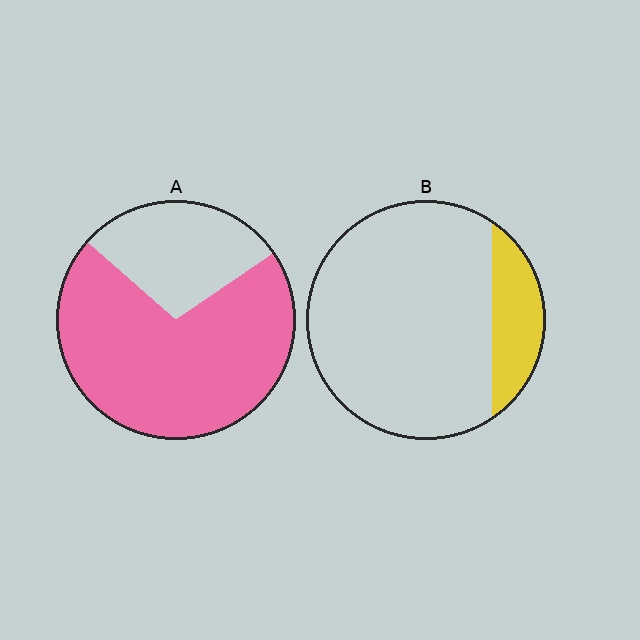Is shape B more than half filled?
No.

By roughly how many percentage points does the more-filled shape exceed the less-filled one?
By roughly 55 percentage points (A over B).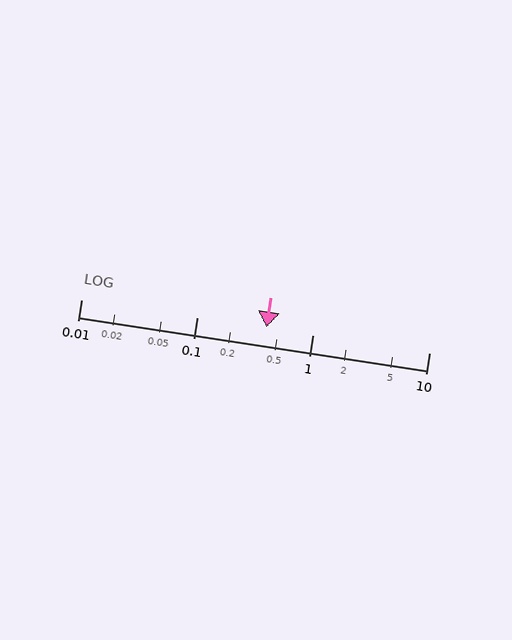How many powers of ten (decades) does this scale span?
The scale spans 3 decades, from 0.01 to 10.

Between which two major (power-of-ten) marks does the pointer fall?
The pointer is between 0.1 and 1.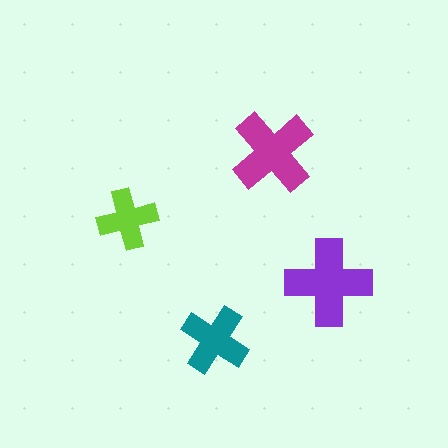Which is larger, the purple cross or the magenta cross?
The purple one.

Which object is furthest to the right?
The purple cross is rightmost.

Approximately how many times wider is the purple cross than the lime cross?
About 1.5 times wider.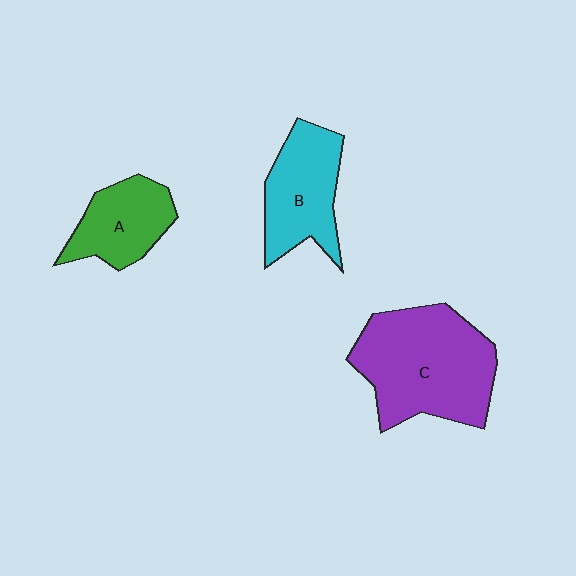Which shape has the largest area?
Shape C (purple).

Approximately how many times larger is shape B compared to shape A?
Approximately 1.2 times.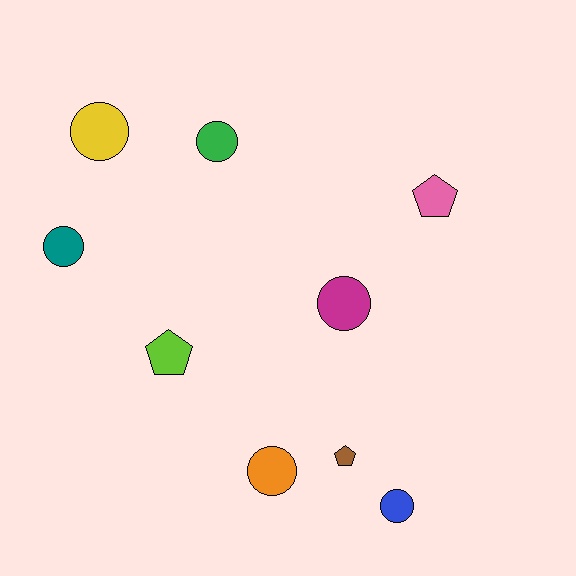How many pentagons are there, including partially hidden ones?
There are 3 pentagons.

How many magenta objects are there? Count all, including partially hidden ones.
There is 1 magenta object.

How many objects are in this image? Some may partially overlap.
There are 9 objects.